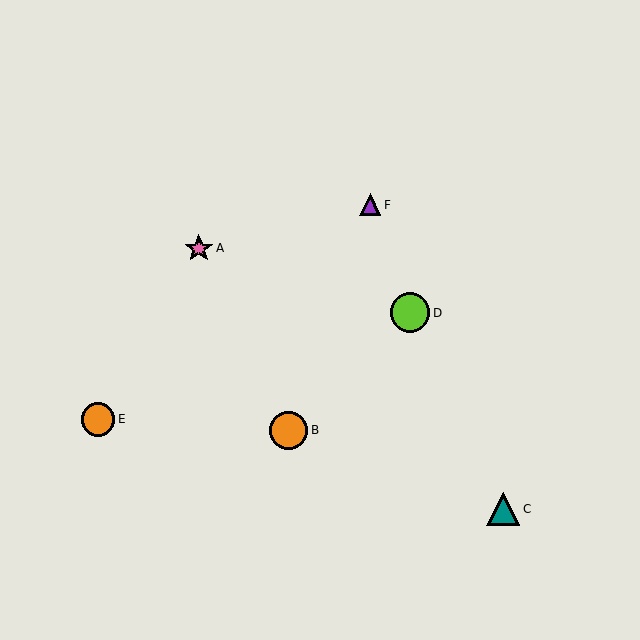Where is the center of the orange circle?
The center of the orange circle is at (289, 430).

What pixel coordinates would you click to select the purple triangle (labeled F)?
Click at (370, 205) to select the purple triangle F.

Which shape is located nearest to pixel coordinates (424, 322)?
The lime circle (labeled D) at (410, 313) is nearest to that location.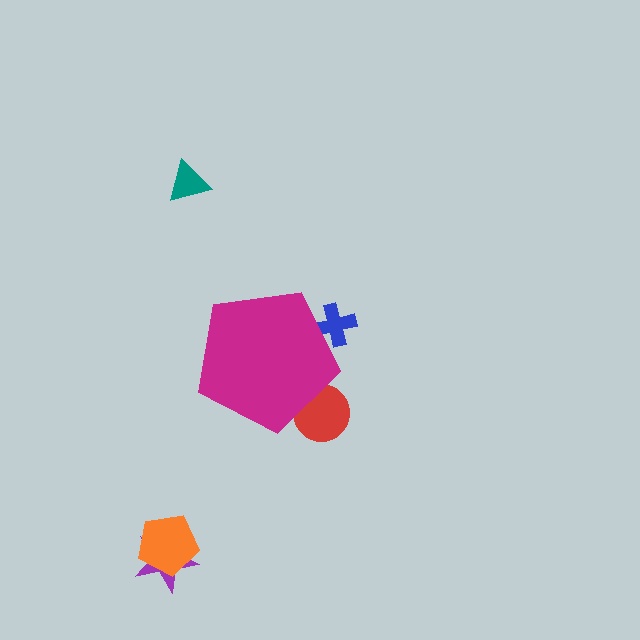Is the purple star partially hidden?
No, the purple star is fully visible.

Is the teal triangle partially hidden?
No, the teal triangle is fully visible.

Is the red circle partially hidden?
Yes, the red circle is partially hidden behind the magenta pentagon.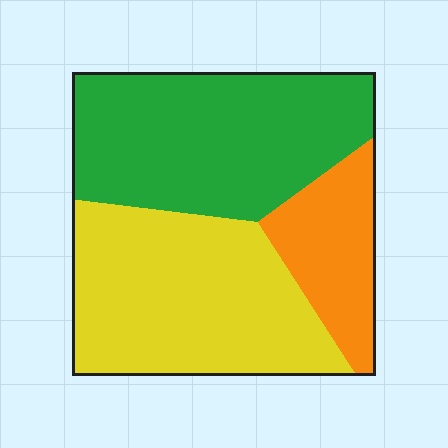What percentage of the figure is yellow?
Yellow takes up about two fifths (2/5) of the figure.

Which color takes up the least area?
Orange, at roughly 15%.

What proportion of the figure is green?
Green covers 41% of the figure.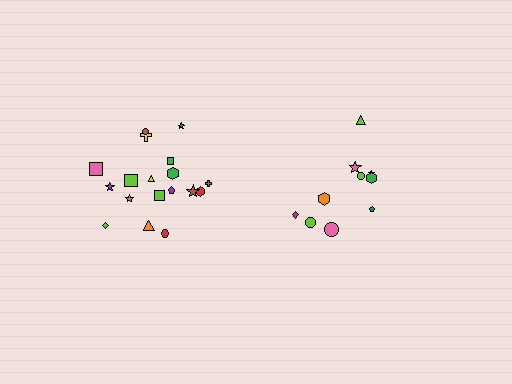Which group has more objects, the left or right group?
The left group.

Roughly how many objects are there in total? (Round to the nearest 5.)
Roughly 30 objects in total.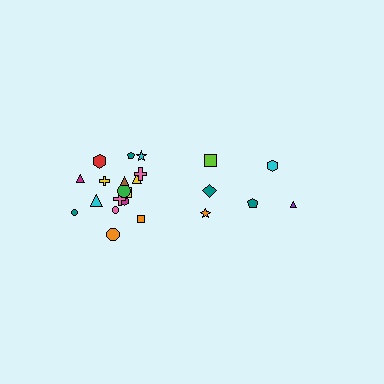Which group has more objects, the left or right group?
The left group.